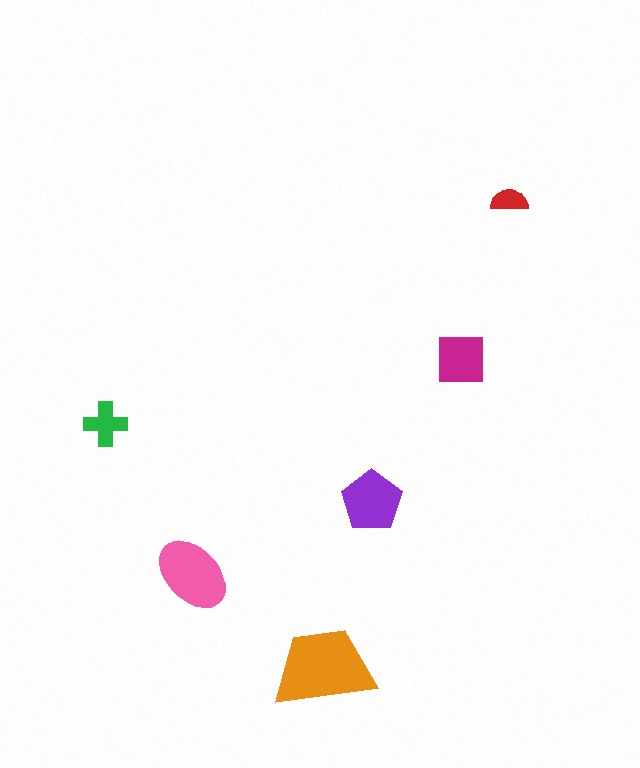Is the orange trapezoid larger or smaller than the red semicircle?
Larger.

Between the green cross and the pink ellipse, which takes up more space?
The pink ellipse.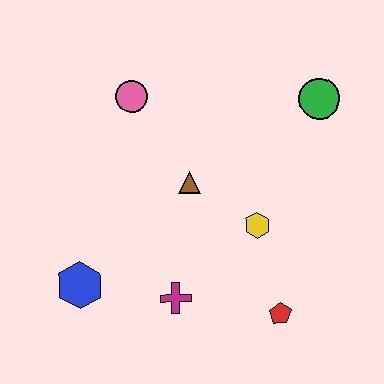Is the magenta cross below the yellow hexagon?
Yes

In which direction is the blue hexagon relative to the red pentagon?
The blue hexagon is to the left of the red pentagon.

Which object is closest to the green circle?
The yellow hexagon is closest to the green circle.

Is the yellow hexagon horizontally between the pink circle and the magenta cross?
No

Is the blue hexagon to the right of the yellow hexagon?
No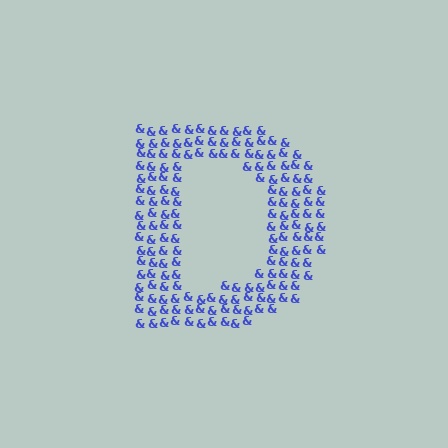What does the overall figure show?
The overall figure shows the letter D.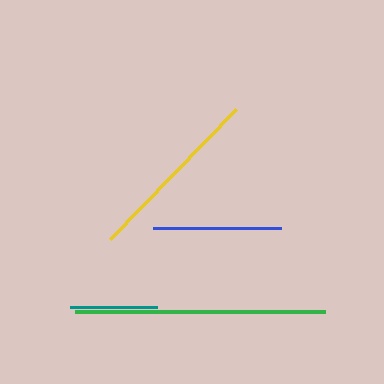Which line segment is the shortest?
The teal line is the shortest at approximately 87 pixels.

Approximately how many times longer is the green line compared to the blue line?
The green line is approximately 2.0 times the length of the blue line.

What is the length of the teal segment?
The teal segment is approximately 87 pixels long.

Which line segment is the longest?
The green line is the longest at approximately 249 pixels.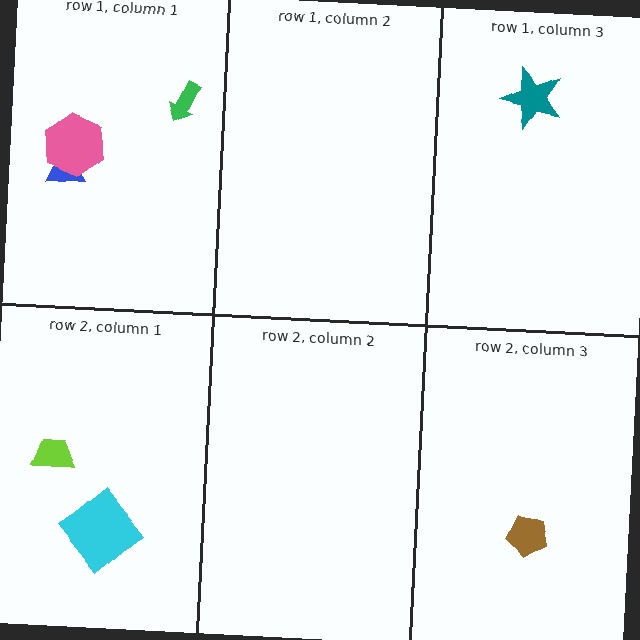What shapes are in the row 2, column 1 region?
The cyan diamond, the lime trapezoid.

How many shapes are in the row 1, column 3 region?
1.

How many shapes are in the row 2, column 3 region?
1.